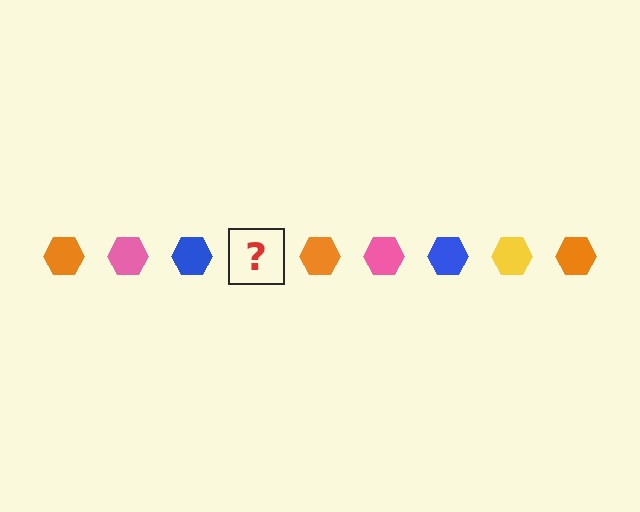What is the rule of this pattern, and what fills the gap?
The rule is that the pattern cycles through orange, pink, blue, yellow hexagons. The gap should be filled with a yellow hexagon.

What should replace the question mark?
The question mark should be replaced with a yellow hexagon.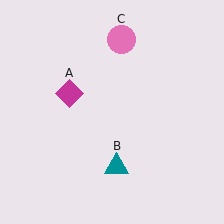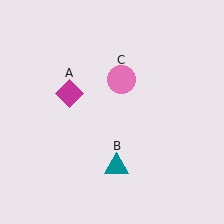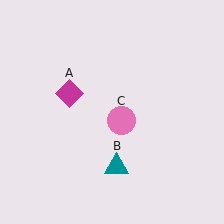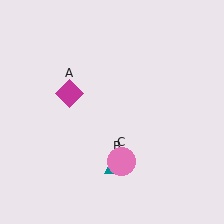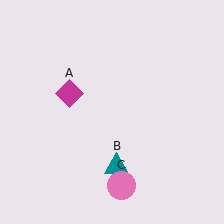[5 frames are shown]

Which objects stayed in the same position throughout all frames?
Magenta diamond (object A) and teal triangle (object B) remained stationary.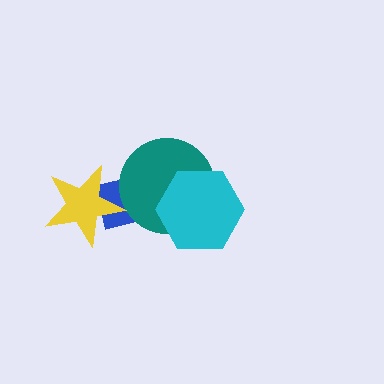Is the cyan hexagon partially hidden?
No, no other shape covers it.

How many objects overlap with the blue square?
2 objects overlap with the blue square.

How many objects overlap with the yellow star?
1 object overlaps with the yellow star.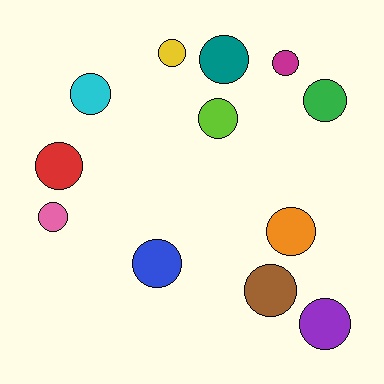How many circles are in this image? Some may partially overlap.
There are 12 circles.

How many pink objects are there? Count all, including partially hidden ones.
There is 1 pink object.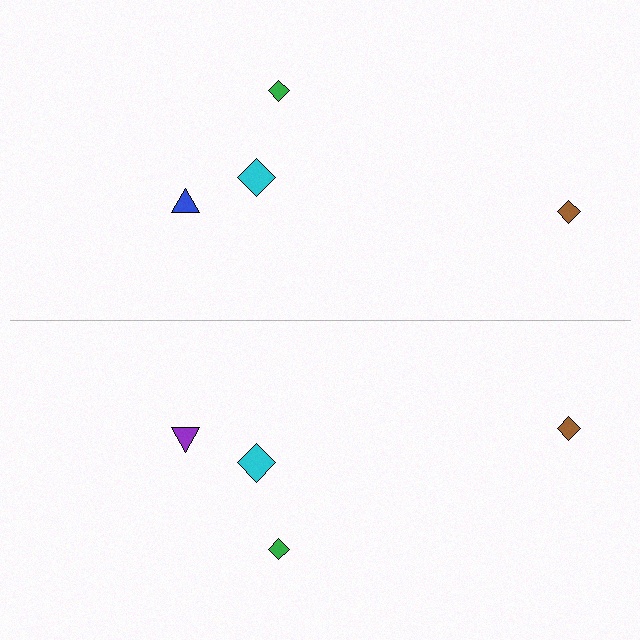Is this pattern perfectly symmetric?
No, the pattern is not perfectly symmetric. The purple triangle on the bottom side breaks the symmetry — its mirror counterpart is blue.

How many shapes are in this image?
There are 8 shapes in this image.